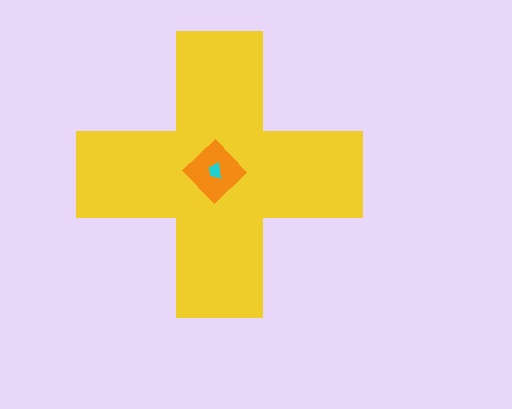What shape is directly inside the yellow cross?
The orange diamond.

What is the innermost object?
The cyan trapezoid.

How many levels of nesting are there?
3.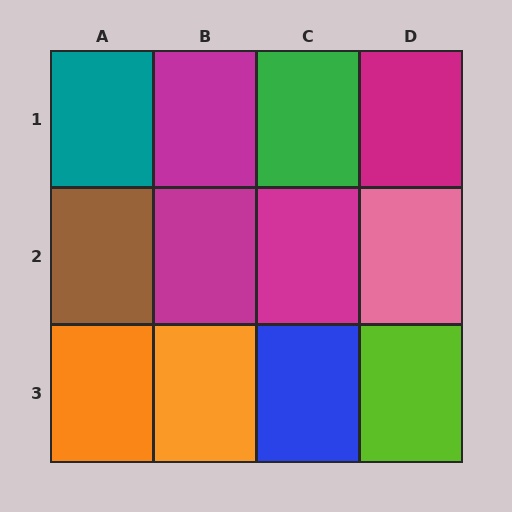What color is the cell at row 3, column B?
Orange.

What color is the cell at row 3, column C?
Blue.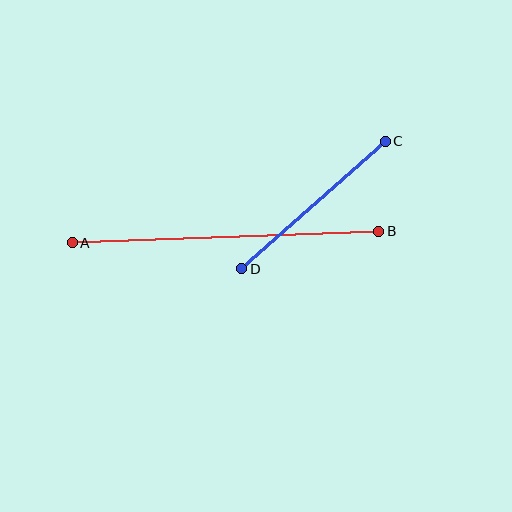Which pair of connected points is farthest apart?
Points A and B are farthest apart.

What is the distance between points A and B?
The distance is approximately 307 pixels.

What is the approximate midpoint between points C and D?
The midpoint is at approximately (313, 205) pixels.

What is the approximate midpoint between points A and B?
The midpoint is at approximately (226, 237) pixels.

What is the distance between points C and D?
The distance is approximately 192 pixels.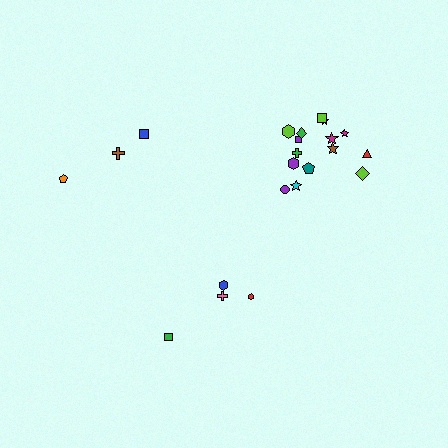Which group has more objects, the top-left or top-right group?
The top-right group.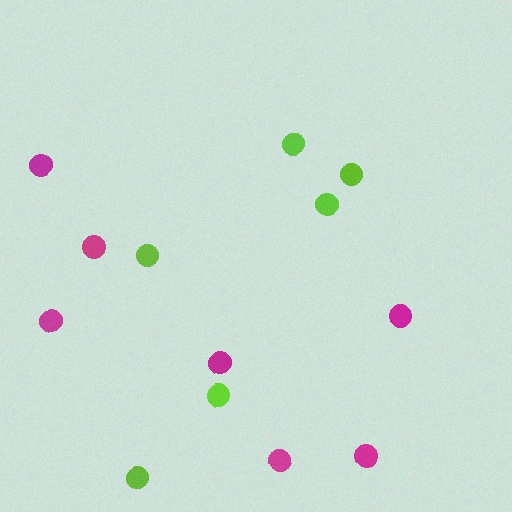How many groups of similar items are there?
There are 2 groups: one group of lime circles (6) and one group of magenta circles (7).